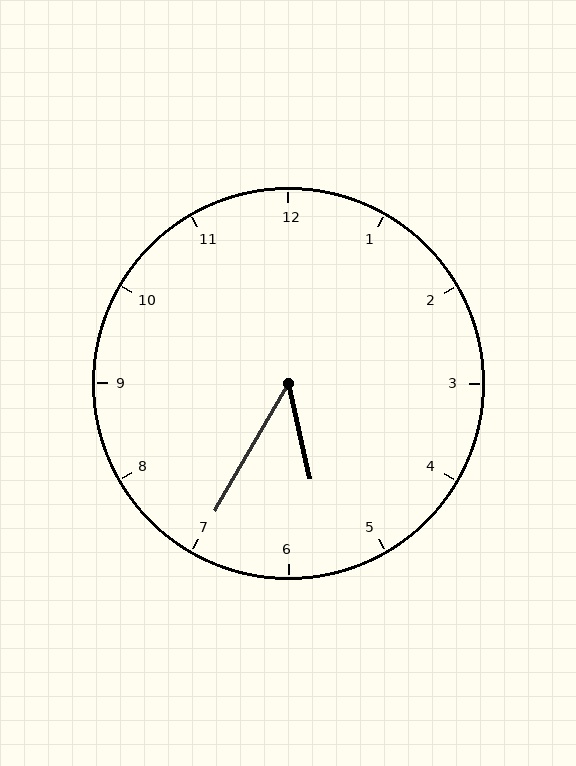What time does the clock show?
5:35.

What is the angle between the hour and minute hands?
Approximately 42 degrees.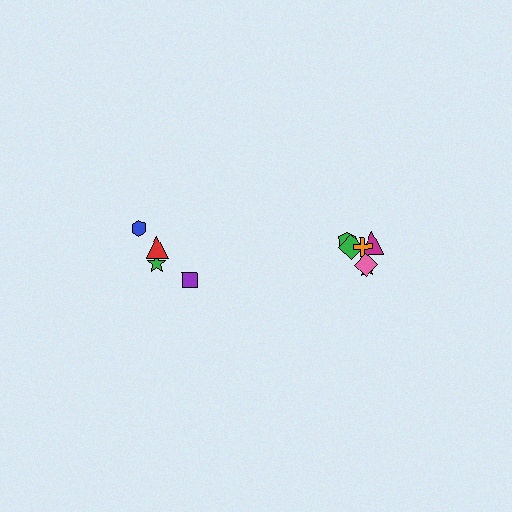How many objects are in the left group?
There are 4 objects.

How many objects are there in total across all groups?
There are 10 objects.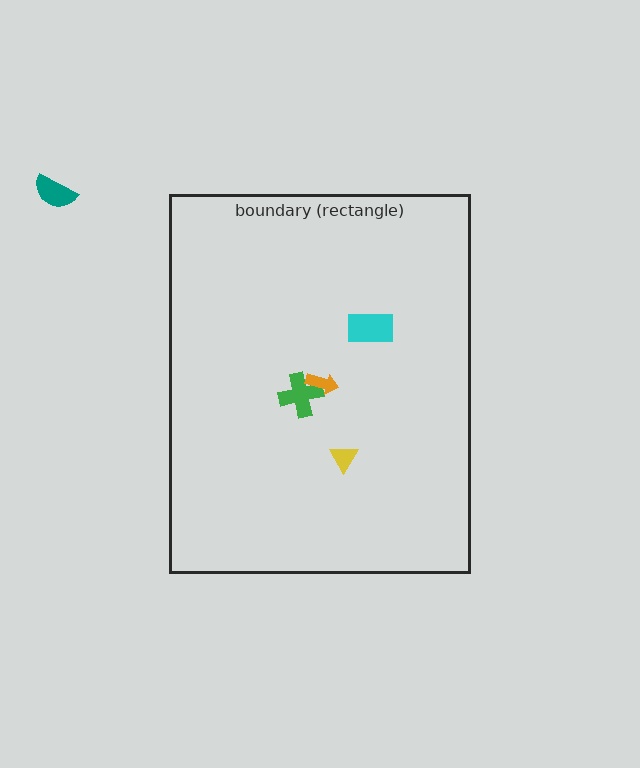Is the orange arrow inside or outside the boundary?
Inside.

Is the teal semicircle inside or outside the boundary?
Outside.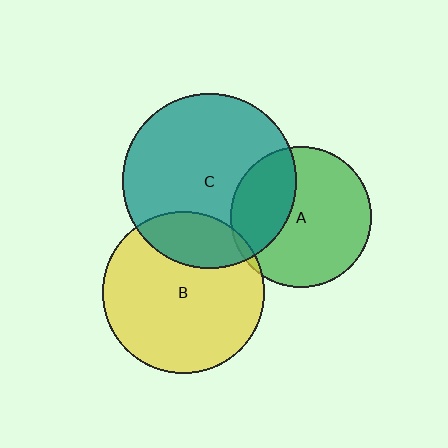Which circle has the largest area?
Circle C (teal).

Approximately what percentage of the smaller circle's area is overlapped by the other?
Approximately 20%.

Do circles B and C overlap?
Yes.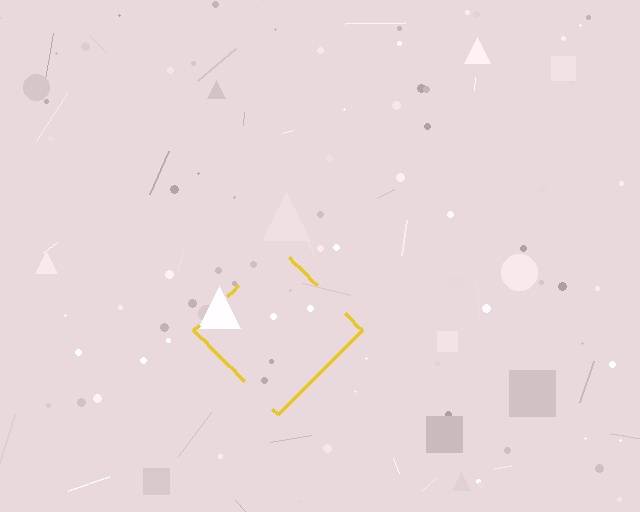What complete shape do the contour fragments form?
The contour fragments form a diamond.